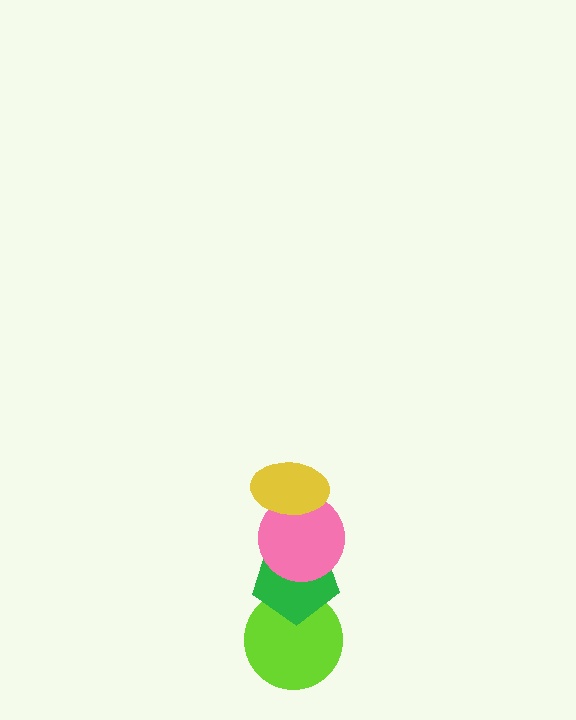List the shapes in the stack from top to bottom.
From top to bottom: the yellow ellipse, the pink circle, the green pentagon, the lime circle.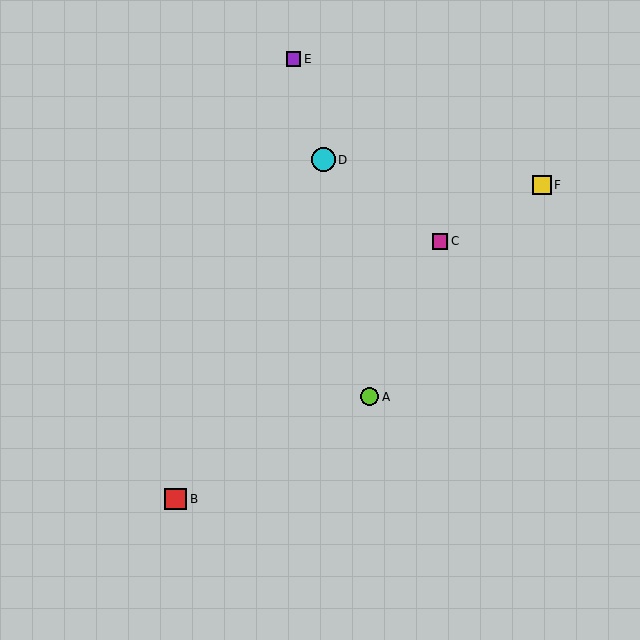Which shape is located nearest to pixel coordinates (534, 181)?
The yellow square (labeled F) at (542, 185) is nearest to that location.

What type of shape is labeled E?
Shape E is a purple square.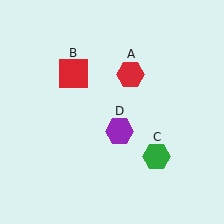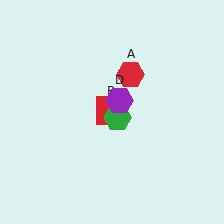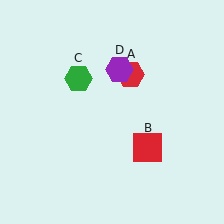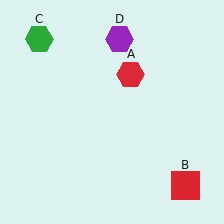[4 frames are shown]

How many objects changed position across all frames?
3 objects changed position: red square (object B), green hexagon (object C), purple hexagon (object D).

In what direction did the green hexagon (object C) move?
The green hexagon (object C) moved up and to the left.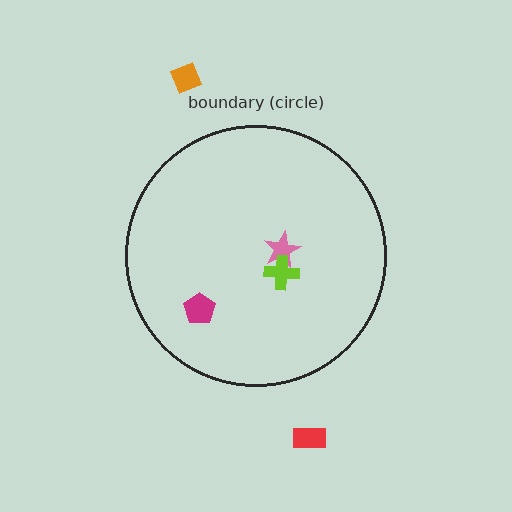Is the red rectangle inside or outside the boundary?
Outside.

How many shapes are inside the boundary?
3 inside, 2 outside.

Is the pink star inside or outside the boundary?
Inside.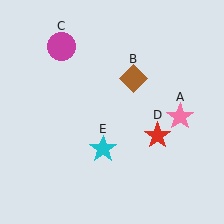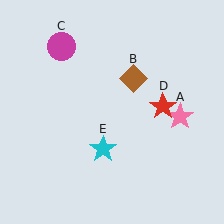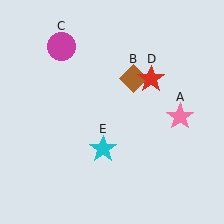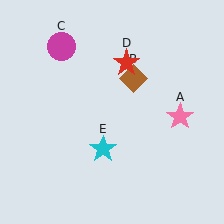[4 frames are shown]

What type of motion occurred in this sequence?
The red star (object D) rotated counterclockwise around the center of the scene.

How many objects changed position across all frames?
1 object changed position: red star (object D).